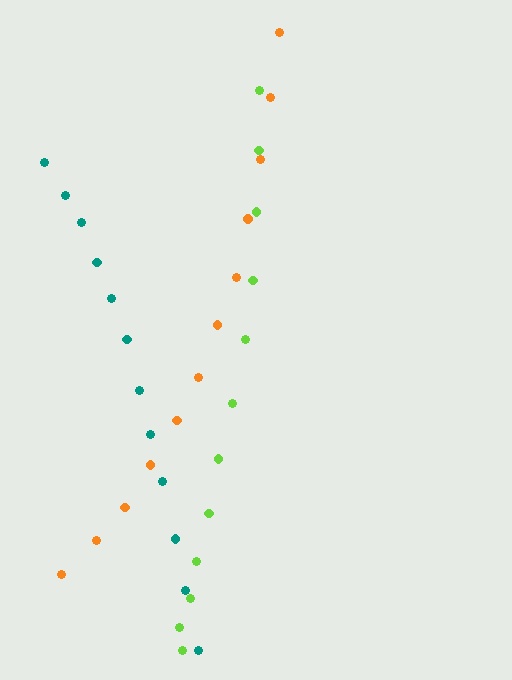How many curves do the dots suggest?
There are 3 distinct paths.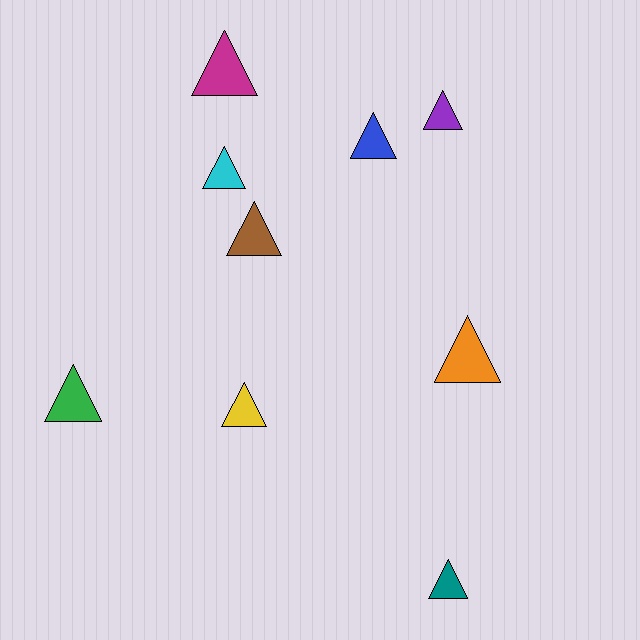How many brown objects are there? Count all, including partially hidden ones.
There is 1 brown object.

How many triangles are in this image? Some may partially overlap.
There are 9 triangles.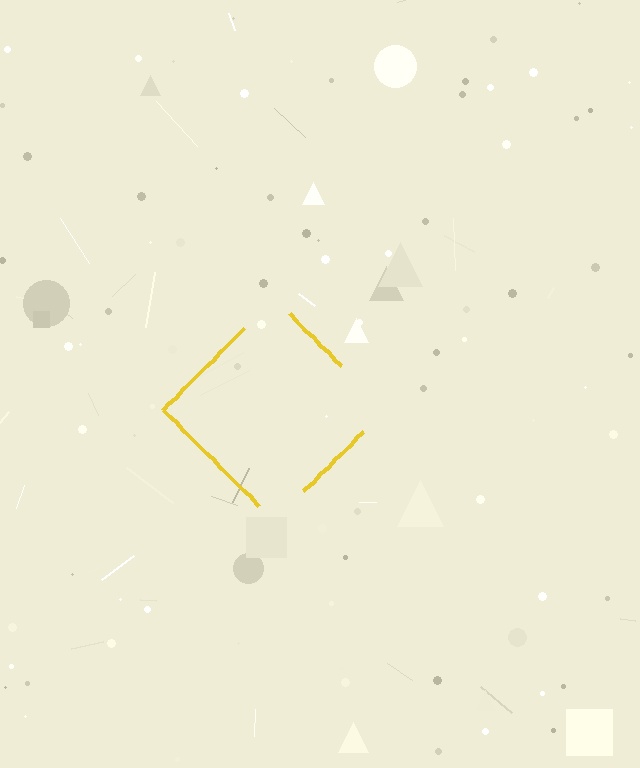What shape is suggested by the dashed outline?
The dashed outline suggests a diamond.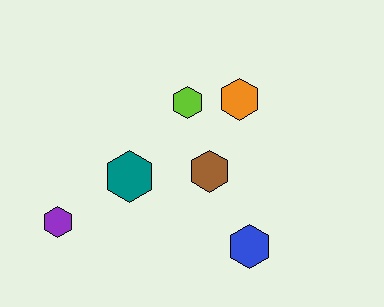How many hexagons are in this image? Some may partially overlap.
There are 6 hexagons.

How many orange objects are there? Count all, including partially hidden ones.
There is 1 orange object.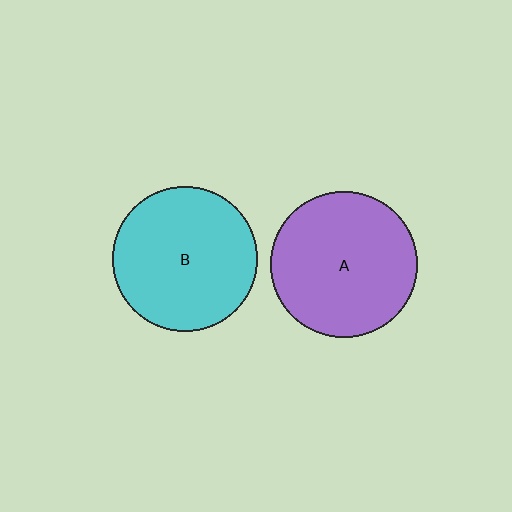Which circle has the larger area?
Circle A (purple).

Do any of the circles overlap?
No, none of the circles overlap.